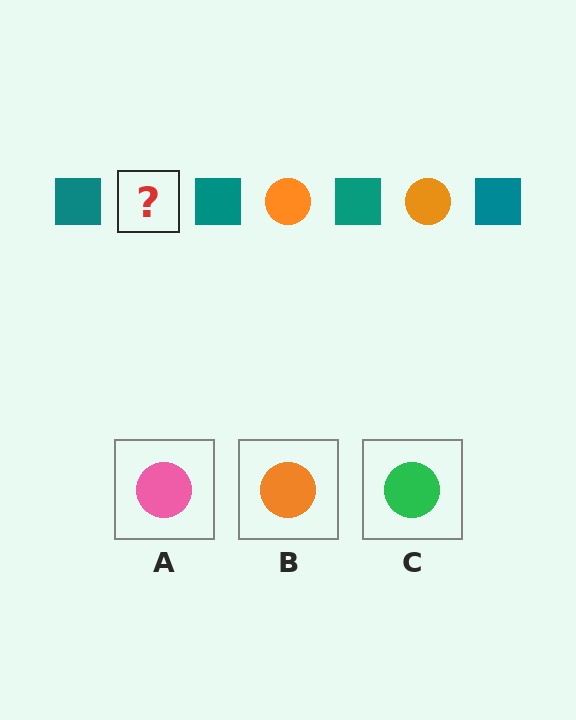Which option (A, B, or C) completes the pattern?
B.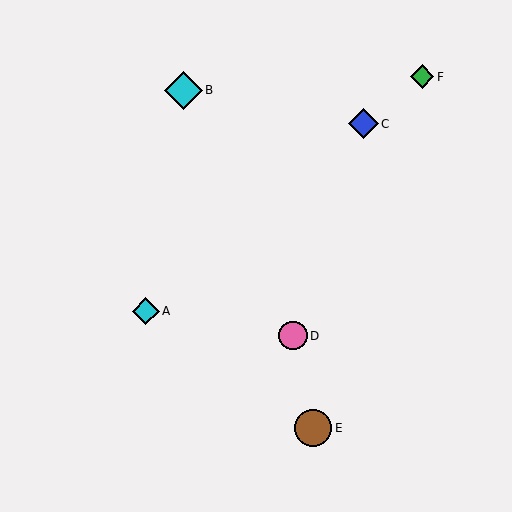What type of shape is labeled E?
Shape E is a brown circle.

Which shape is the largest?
The cyan diamond (labeled B) is the largest.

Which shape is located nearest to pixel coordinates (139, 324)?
The cyan diamond (labeled A) at (146, 311) is nearest to that location.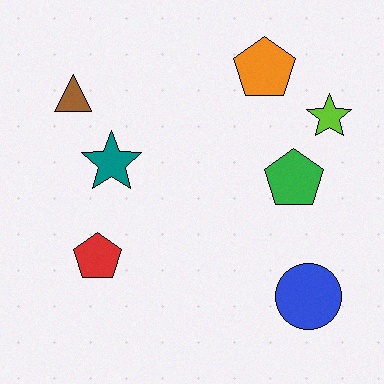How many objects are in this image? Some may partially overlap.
There are 7 objects.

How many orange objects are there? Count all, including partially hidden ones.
There is 1 orange object.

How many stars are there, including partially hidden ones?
There are 2 stars.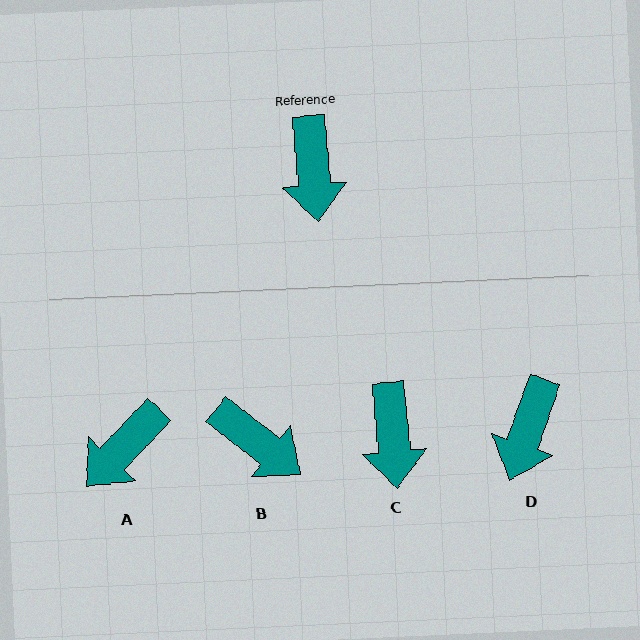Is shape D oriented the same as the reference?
No, it is off by about 24 degrees.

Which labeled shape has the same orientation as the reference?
C.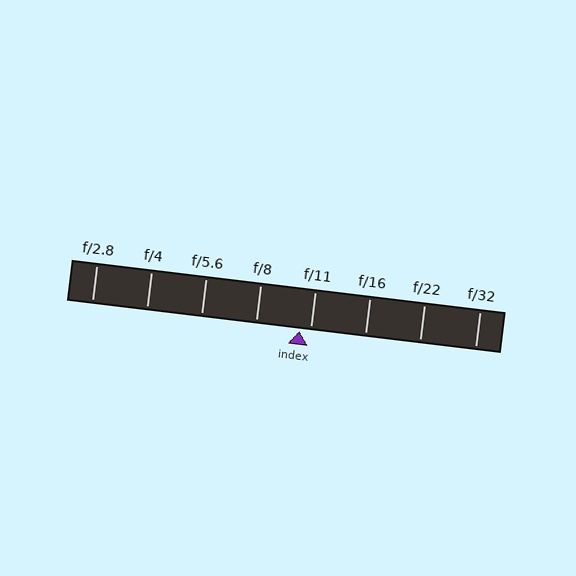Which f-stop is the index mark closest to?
The index mark is closest to f/11.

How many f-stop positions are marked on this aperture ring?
There are 8 f-stop positions marked.